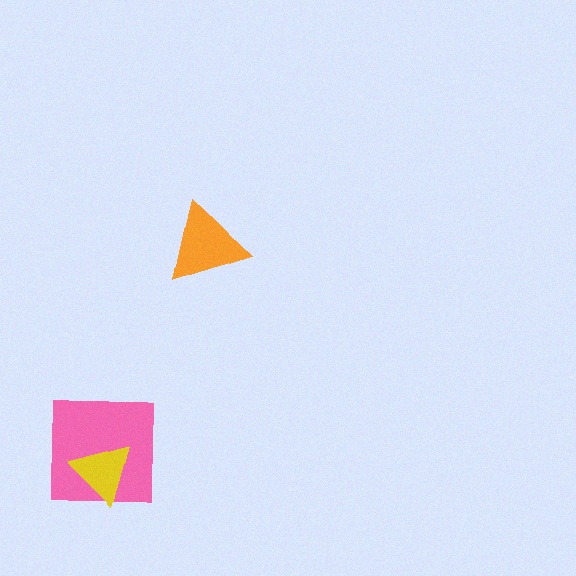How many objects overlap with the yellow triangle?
1 object overlaps with the yellow triangle.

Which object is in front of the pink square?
The yellow triangle is in front of the pink square.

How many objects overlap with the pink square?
1 object overlaps with the pink square.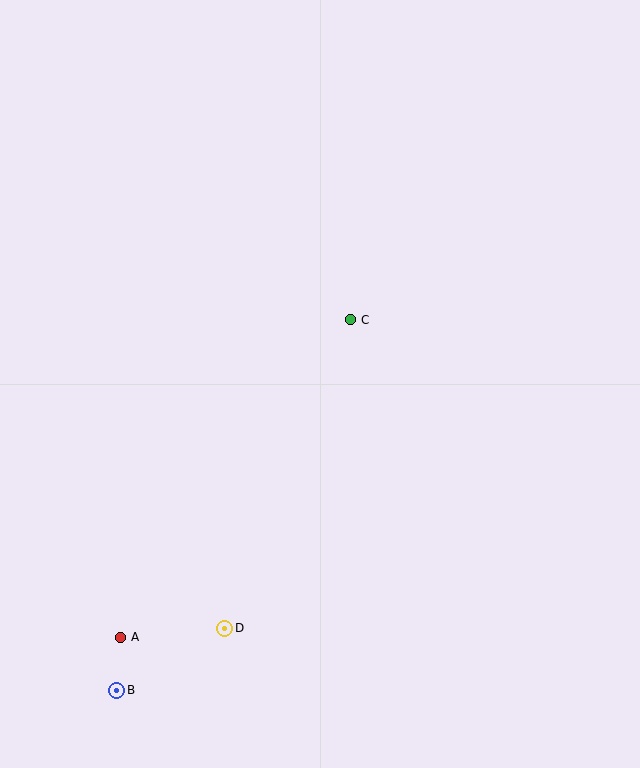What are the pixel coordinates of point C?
Point C is at (351, 320).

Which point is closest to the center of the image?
Point C at (351, 320) is closest to the center.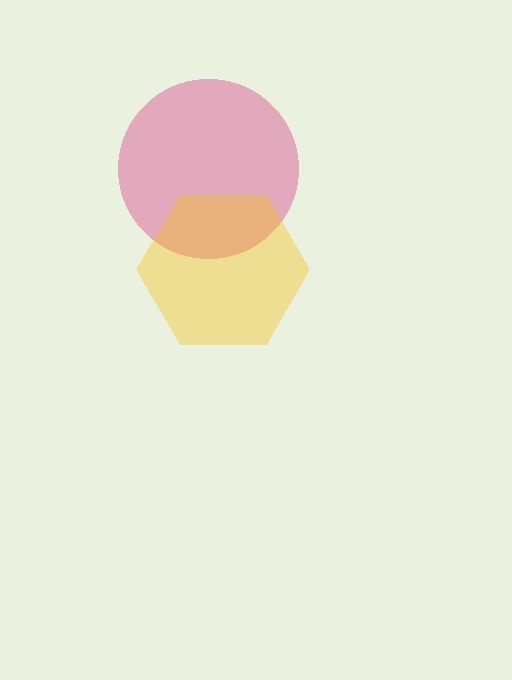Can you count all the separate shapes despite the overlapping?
Yes, there are 2 separate shapes.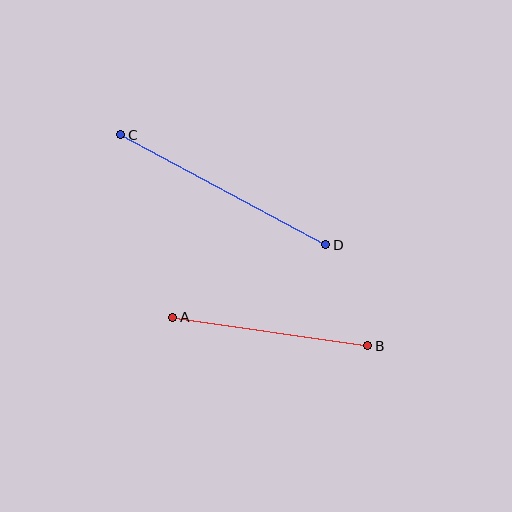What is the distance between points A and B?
The distance is approximately 197 pixels.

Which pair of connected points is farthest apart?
Points C and D are farthest apart.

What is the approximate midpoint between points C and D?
The midpoint is at approximately (223, 190) pixels.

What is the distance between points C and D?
The distance is approximately 233 pixels.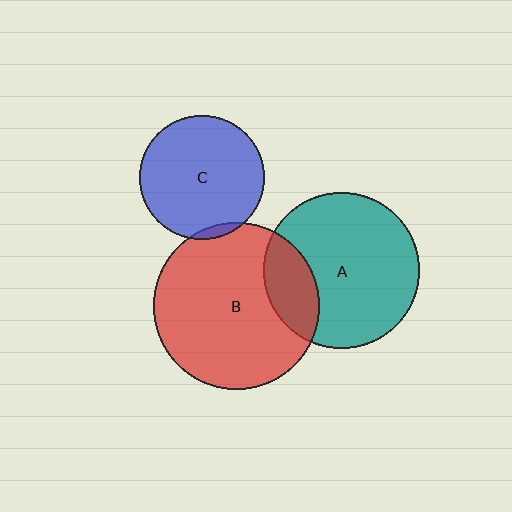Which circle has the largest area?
Circle B (red).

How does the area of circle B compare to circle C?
Approximately 1.8 times.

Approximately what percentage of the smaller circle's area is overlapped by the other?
Approximately 5%.